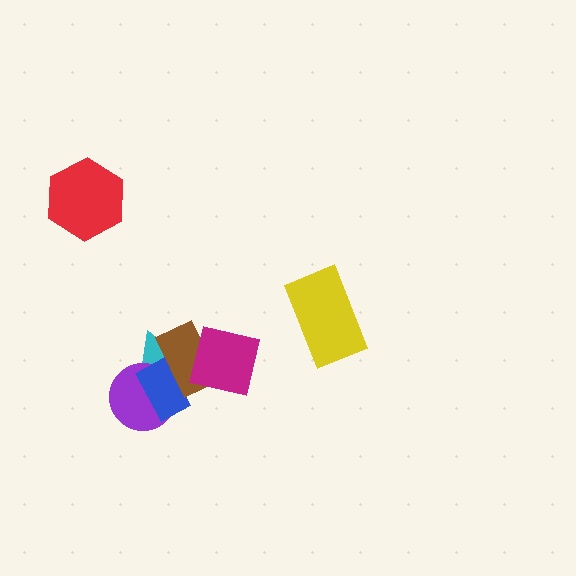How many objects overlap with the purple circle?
3 objects overlap with the purple circle.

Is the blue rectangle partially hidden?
Yes, it is partially covered by another shape.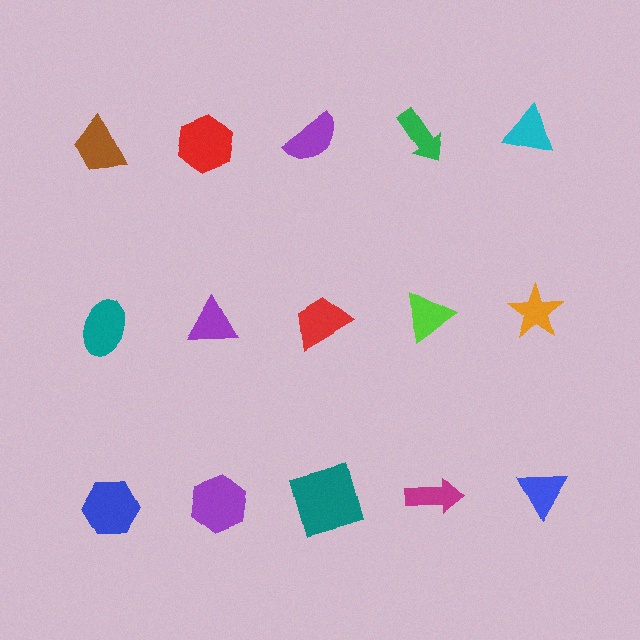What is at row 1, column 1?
A brown trapezoid.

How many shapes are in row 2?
5 shapes.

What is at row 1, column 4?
A green arrow.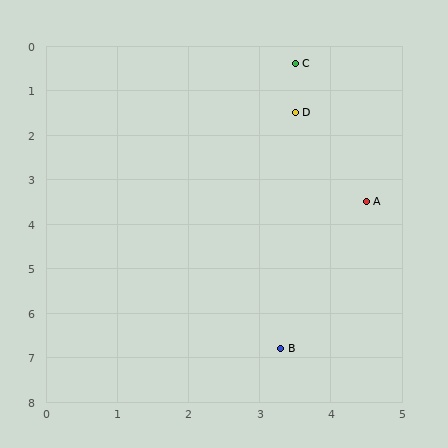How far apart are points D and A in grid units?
Points D and A are about 2.2 grid units apart.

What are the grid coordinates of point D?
Point D is at approximately (3.5, 1.5).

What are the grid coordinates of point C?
Point C is at approximately (3.5, 0.4).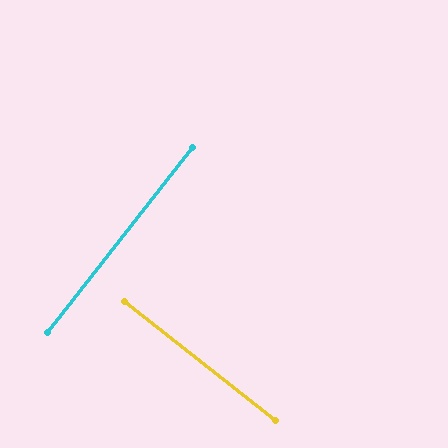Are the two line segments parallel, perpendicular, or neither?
Perpendicular — they meet at approximately 90°.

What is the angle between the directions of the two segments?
Approximately 90 degrees.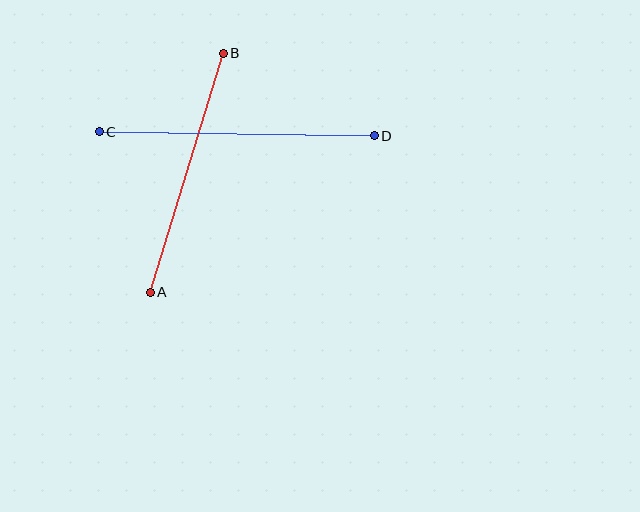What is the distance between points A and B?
The distance is approximately 250 pixels.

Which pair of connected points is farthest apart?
Points C and D are farthest apart.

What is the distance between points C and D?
The distance is approximately 275 pixels.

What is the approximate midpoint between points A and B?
The midpoint is at approximately (187, 173) pixels.